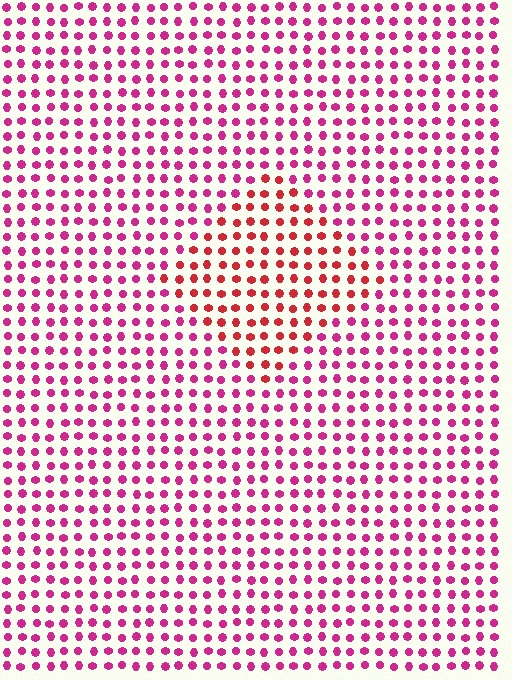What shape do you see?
I see a diamond.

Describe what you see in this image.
The image is filled with small magenta elements in a uniform arrangement. A diamond-shaped region is visible where the elements are tinted to a slightly different hue, forming a subtle color boundary.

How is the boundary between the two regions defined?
The boundary is defined purely by a slight shift in hue (about 32 degrees). Spacing, size, and orientation are identical on both sides.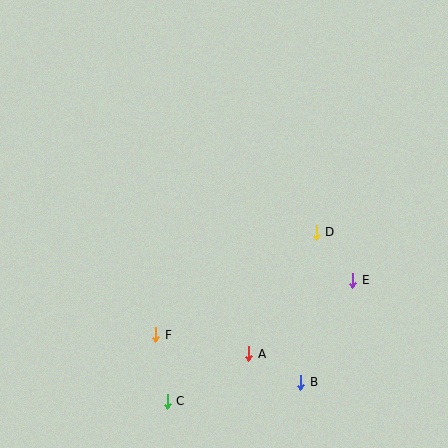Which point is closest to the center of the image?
Point D at (316, 233) is closest to the center.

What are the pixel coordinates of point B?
Point B is at (301, 382).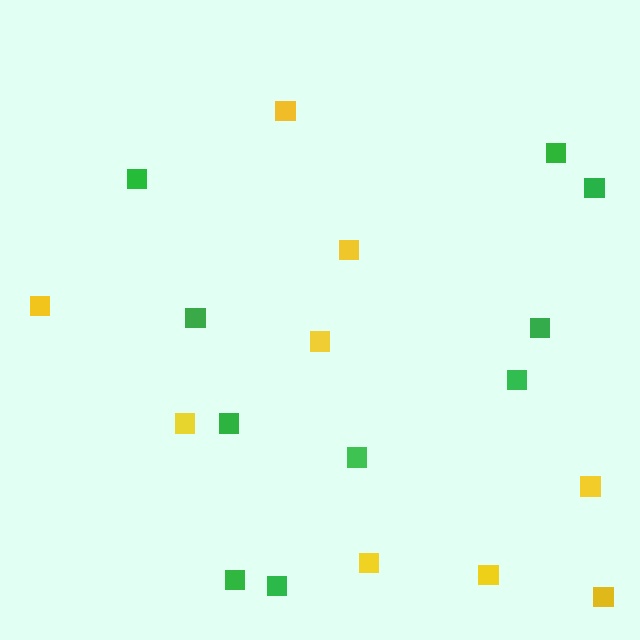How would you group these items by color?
There are 2 groups: one group of yellow squares (9) and one group of green squares (10).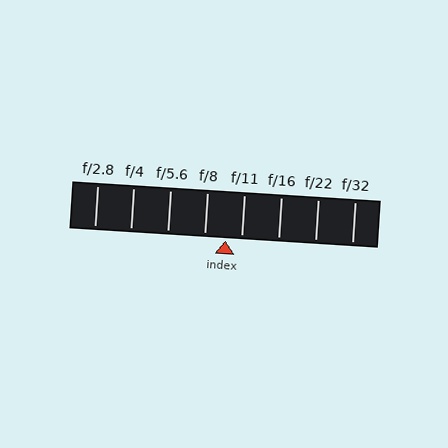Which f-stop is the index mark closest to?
The index mark is closest to f/11.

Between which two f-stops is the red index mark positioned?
The index mark is between f/8 and f/11.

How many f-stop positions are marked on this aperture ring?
There are 8 f-stop positions marked.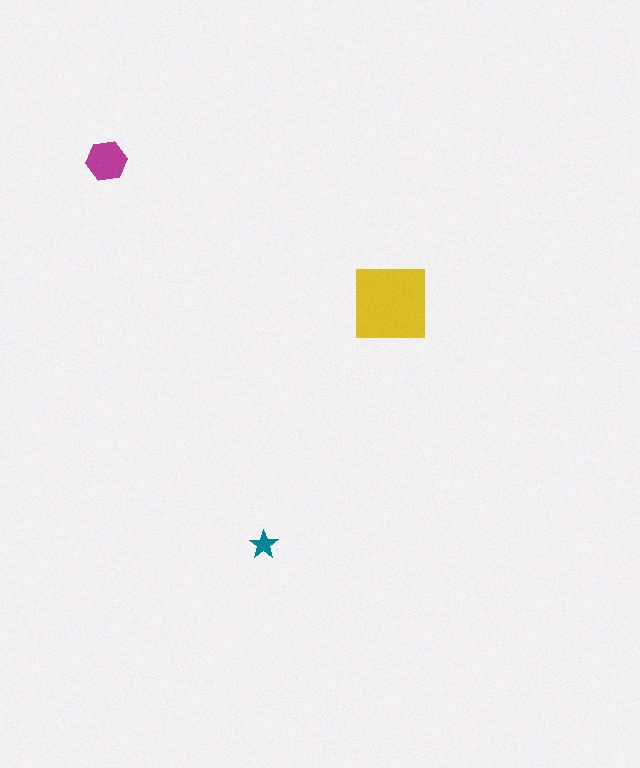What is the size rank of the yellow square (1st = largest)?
1st.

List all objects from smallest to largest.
The teal star, the magenta hexagon, the yellow square.